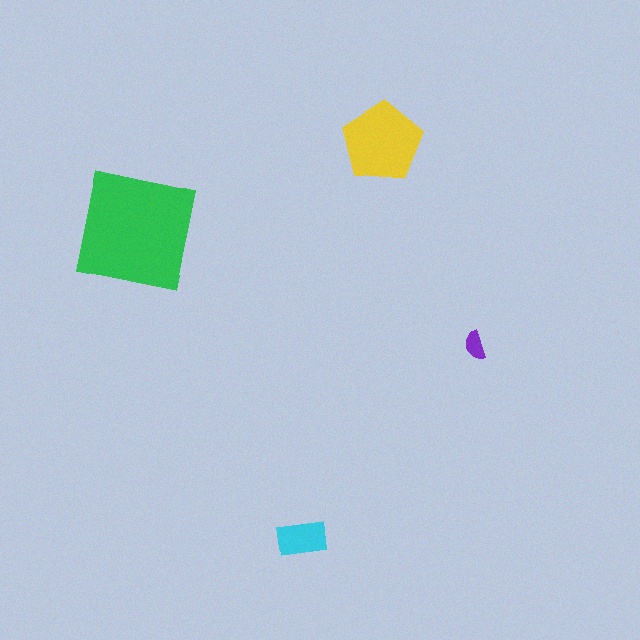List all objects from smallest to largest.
The purple semicircle, the cyan rectangle, the yellow pentagon, the green square.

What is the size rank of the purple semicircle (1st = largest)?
4th.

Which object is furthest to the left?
The green square is leftmost.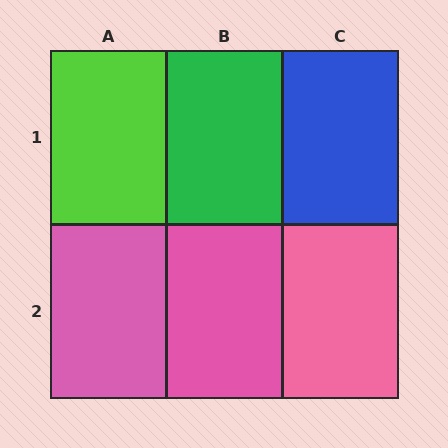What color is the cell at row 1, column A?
Lime.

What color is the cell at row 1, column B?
Green.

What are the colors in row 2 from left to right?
Pink, pink, pink.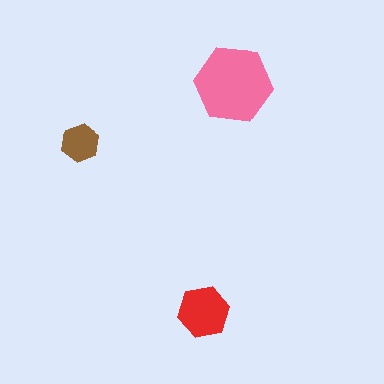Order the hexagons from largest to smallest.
the pink one, the red one, the brown one.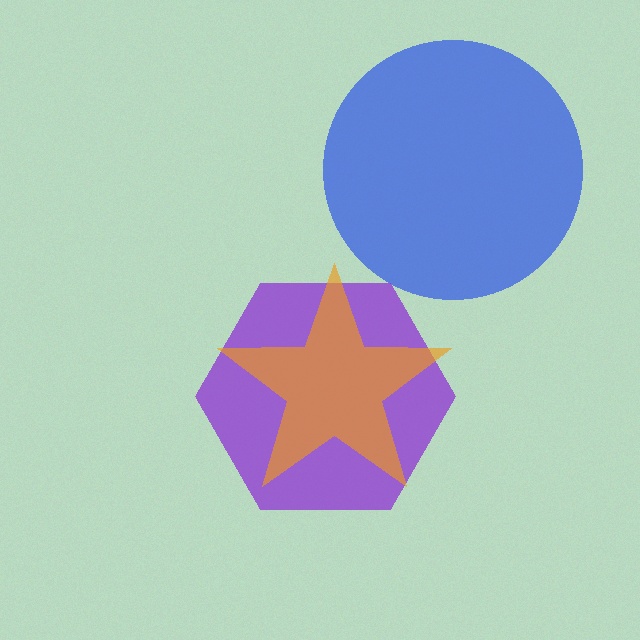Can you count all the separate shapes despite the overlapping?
Yes, there are 3 separate shapes.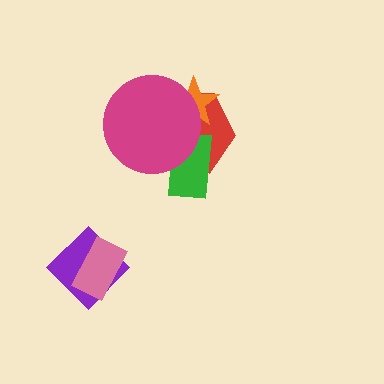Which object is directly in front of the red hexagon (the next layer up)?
The green rectangle is directly in front of the red hexagon.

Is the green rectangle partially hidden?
Yes, it is partially covered by another shape.